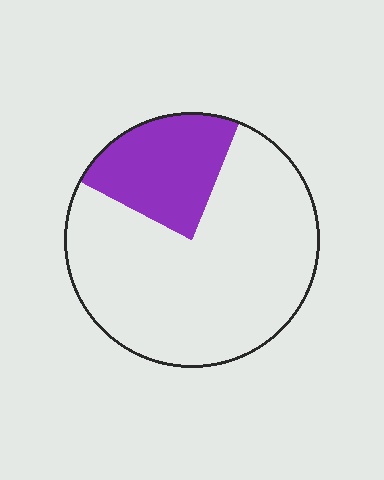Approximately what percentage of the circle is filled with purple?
Approximately 25%.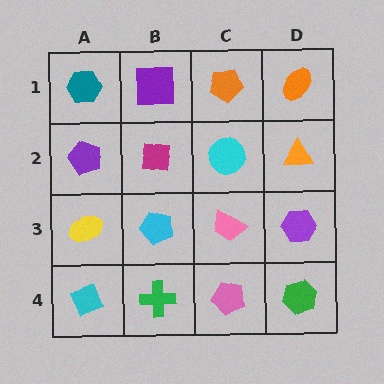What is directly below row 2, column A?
A yellow ellipse.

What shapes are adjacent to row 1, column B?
A magenta square (row 2, column B), a teal hexagon (row 1, column A), an orange pentagon (row 1, column C).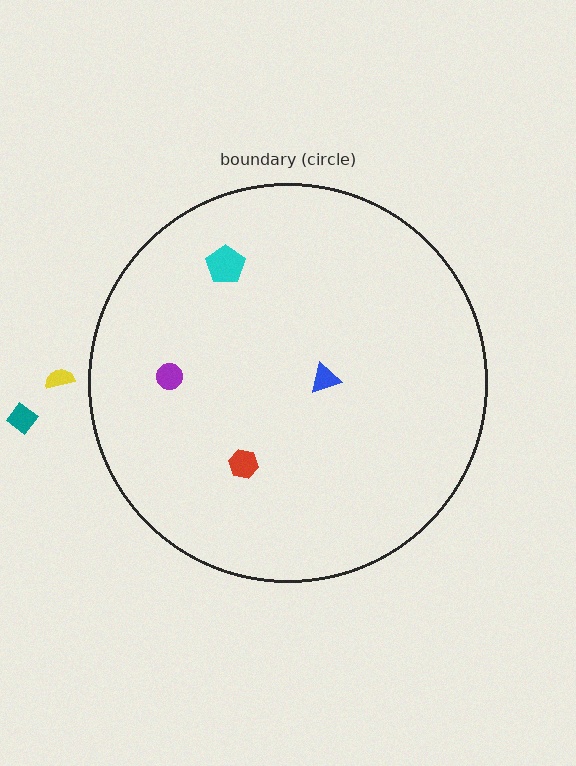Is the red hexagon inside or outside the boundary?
Inside.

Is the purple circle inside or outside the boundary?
Inside.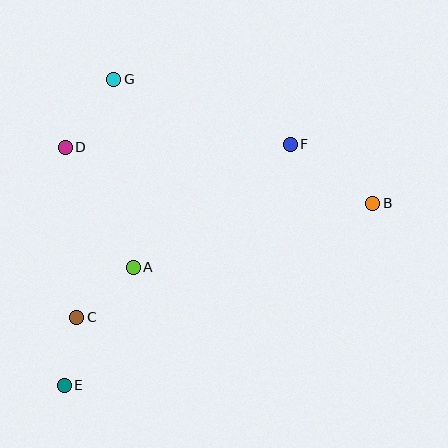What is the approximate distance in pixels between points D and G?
The distance between D and G is approximately 84 pixels.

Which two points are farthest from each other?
Points B and E are farthest from each other.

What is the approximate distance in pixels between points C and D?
The distance between C and D is approximately 170 pixels.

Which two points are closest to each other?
Points C and E are closest to each other.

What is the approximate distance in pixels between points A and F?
The distance between A and F is approximately 199 pixels.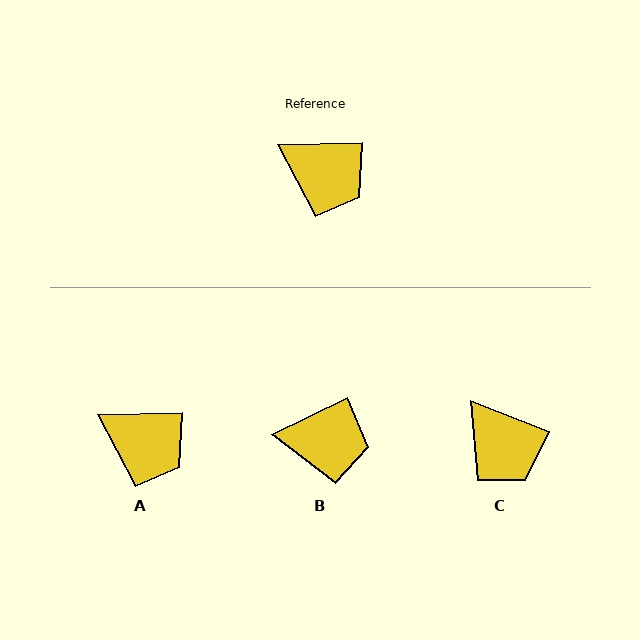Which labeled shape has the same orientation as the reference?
A.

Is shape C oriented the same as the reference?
No, it is off by about 23 degrees.